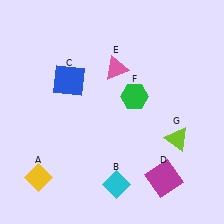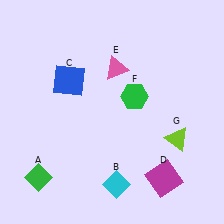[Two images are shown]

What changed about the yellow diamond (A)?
In Image 1, A is yellow. In Image 2, it changed to green.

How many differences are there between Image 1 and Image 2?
There is 1 difference between the two images.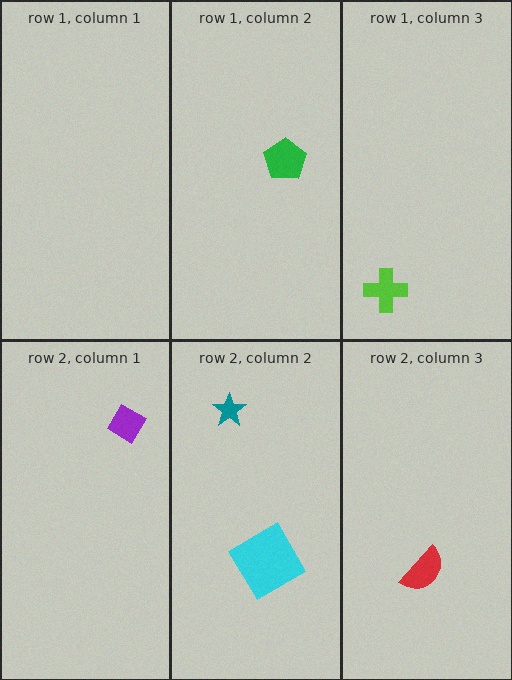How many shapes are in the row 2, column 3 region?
1.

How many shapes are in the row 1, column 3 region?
1.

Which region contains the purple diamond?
The row 2, column 1 region.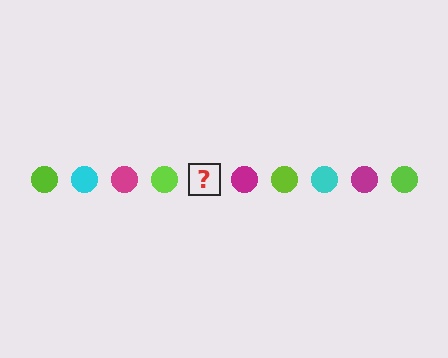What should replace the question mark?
The question mark should be replaced with a cyan circle.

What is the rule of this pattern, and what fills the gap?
The rule is that the pattern cycles through lime, cyan, magenta circles. The gap should be filled with a cyan circle.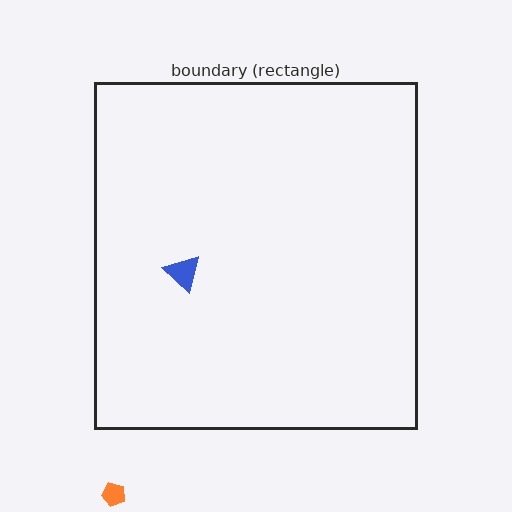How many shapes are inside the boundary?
1 inside, 1 outside.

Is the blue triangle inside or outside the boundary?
Inside.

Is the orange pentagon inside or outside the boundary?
Outside.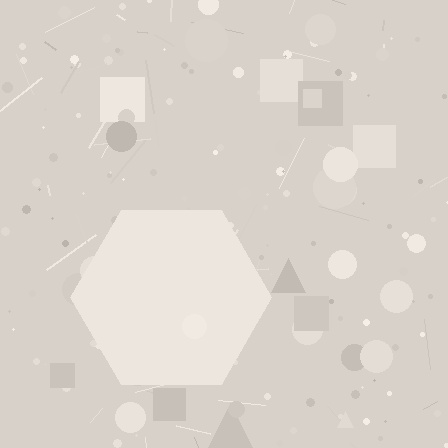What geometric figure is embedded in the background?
A hexagon is embedded in the background.